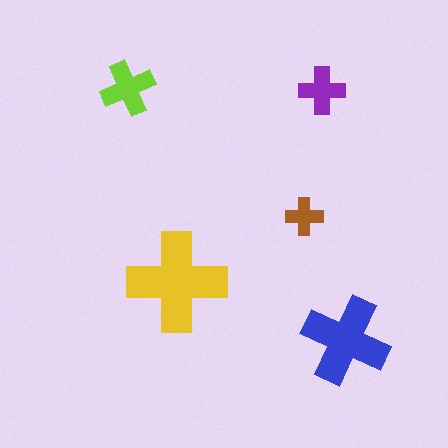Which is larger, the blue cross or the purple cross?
The blue one.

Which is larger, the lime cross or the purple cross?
The lime one.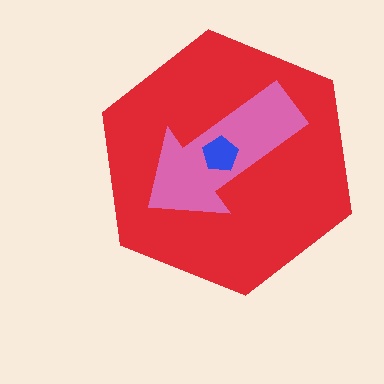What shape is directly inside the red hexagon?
The pink arrow.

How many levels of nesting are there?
3.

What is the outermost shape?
The red hexagon.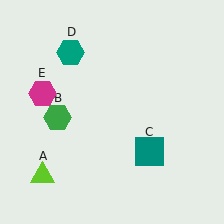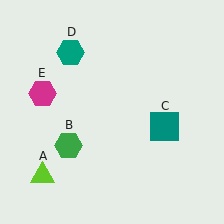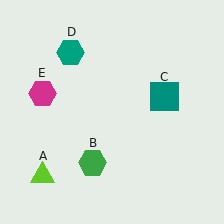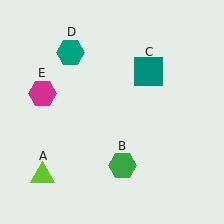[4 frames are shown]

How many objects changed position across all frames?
2 objects changed position: green hexagon (object B), teal square (object C).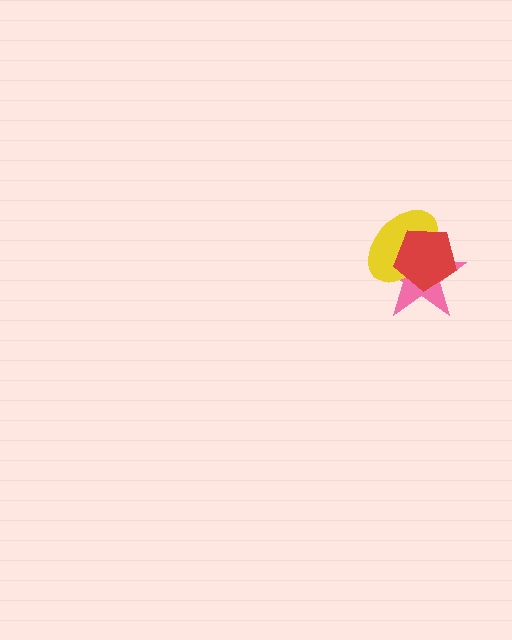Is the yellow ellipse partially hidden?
Yes, it is partially covered by another shape.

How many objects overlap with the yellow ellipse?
2 objects overlap with the yellow ellipse.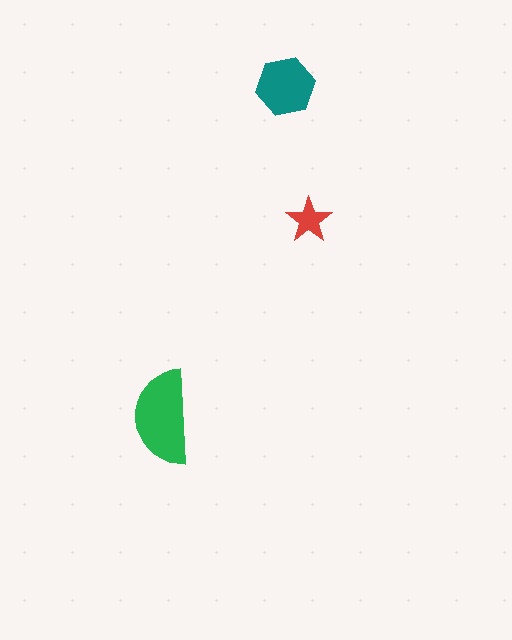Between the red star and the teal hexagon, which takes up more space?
The teal hexagon.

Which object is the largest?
The green semicircle.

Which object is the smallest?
The red star.